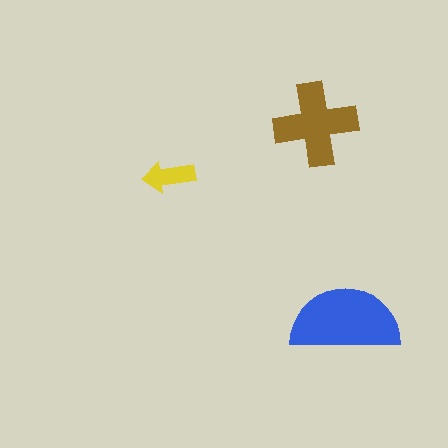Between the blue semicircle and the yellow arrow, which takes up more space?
The blue semicircle.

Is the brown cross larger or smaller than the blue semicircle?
Smaller.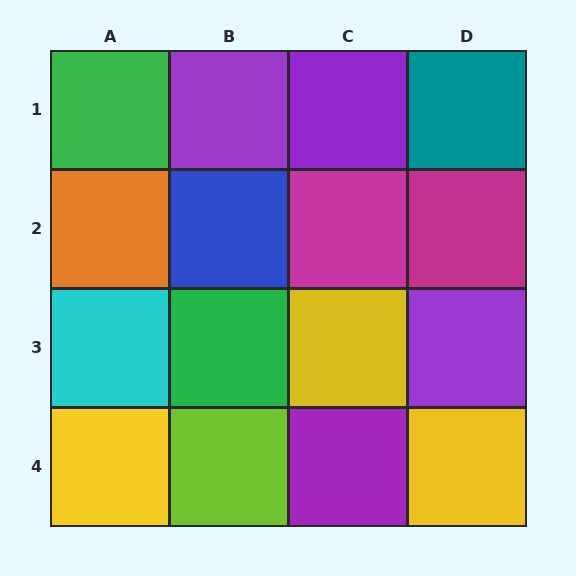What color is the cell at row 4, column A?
Yellow.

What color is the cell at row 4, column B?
Lime.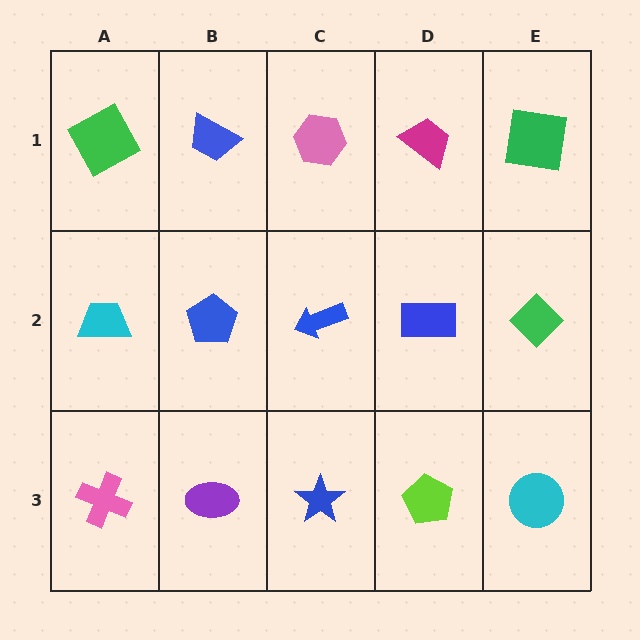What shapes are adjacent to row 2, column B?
A blue trapezoid (row 1, column B), a purple ellipse (row 3, column B), a cyan trapezoid (row 2, column A), a blue arrow (row 2, column C).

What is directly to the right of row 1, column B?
A pink hexagon.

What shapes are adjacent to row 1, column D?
A blue rectangle (row 2, column D), a pink hexagon (row 1, column C), a green square (row 1, column E).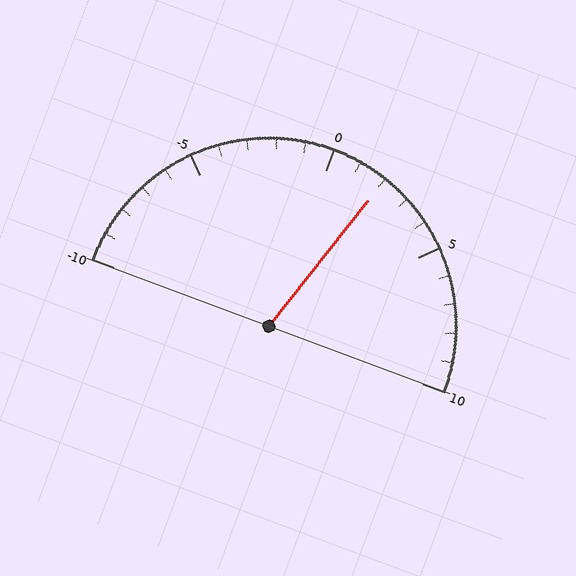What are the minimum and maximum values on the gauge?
The gauge ranges from -10 to 10.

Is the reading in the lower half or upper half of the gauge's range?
The reading is in the upper half of the range (-10 to 10).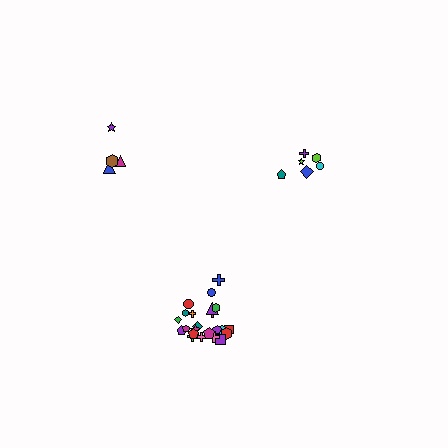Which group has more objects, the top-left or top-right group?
The top-right group.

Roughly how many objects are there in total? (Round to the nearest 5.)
Roughly 35 objects in total.